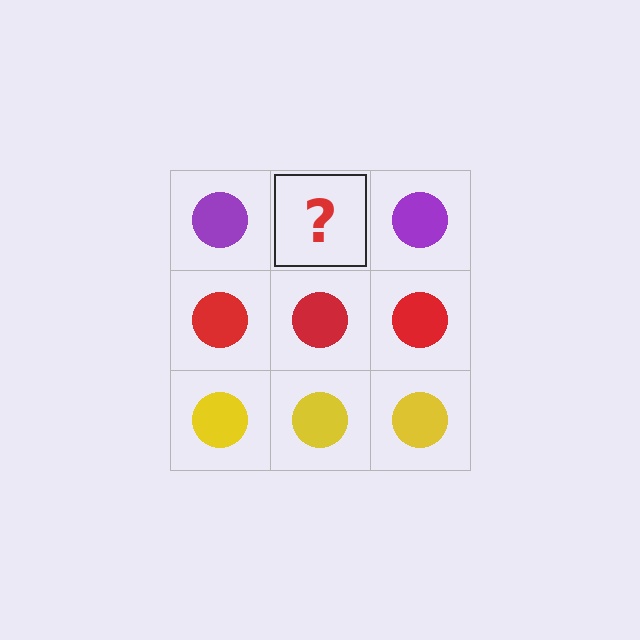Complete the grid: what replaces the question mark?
The question mark should be replaced with a purple circle.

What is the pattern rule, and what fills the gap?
The rule is that each row has a consistent color. The gap should be filled with a purple circle.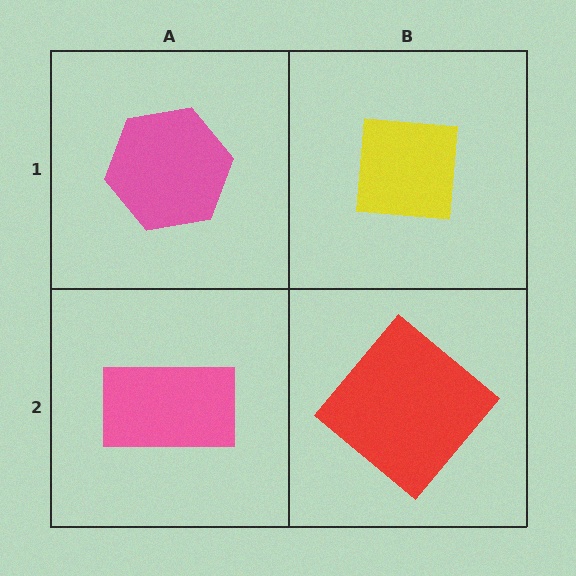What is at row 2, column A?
A pink rectangle.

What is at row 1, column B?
A yellow square.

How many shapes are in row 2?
2 shapes.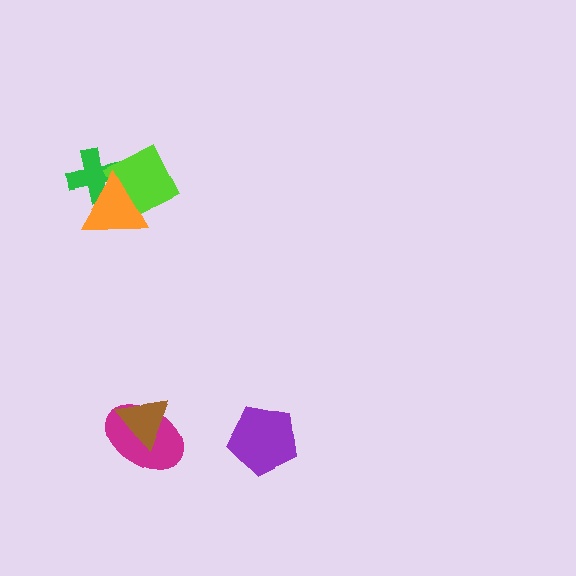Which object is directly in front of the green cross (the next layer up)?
The lime diamond is directly in front of the green cross.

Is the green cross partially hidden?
Yes, it is partially covered by another shape.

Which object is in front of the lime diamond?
The orange triangle is in front of the lime diamond.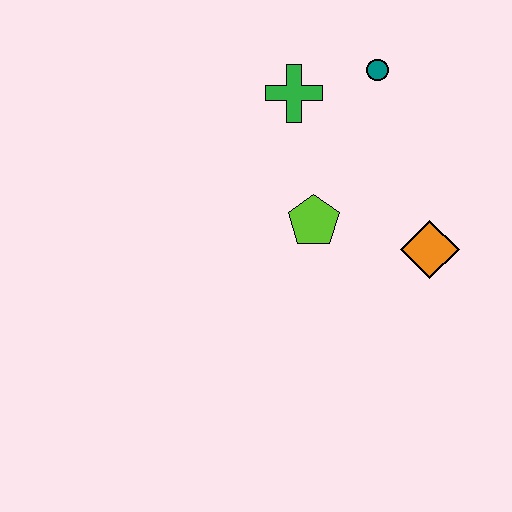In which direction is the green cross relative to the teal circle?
The green cross is to the left of the teal circle.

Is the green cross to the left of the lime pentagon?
Yes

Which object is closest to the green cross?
The teal circle is closest to the green cross.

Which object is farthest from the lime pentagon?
The teal circle is farthest from the lime pentagon.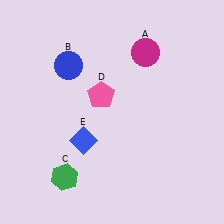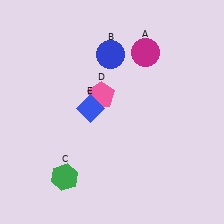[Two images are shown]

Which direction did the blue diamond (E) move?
The blue diamond (E) moved up.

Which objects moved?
The objects that moved are: the blue circle (B), the blue diamond (E).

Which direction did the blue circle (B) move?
The blue circle (B) moved right.